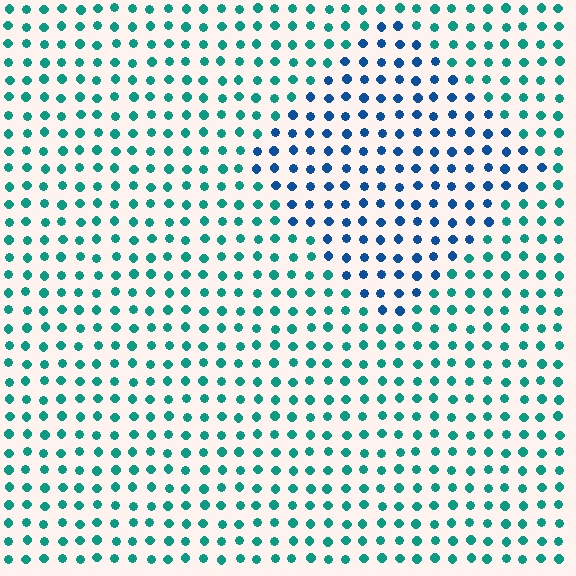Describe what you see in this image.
The image is filled with small teal elements in a uniform arrangement. A diamond-shaped region is visible where the elements are tinted to a slightly different hue, forming a subtle color boundary.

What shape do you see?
I see a diamond.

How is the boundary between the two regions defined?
The boundary is defined purely by a slight shift in hue (about 42 degrees). Spacing, size, and orientation are identical on both sides.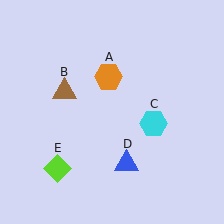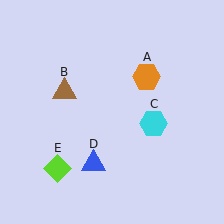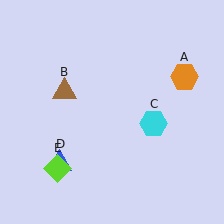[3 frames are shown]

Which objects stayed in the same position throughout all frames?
Brown triangle (object B) and cyan hexagon (object C) and lime diamond (object E) remained stationary.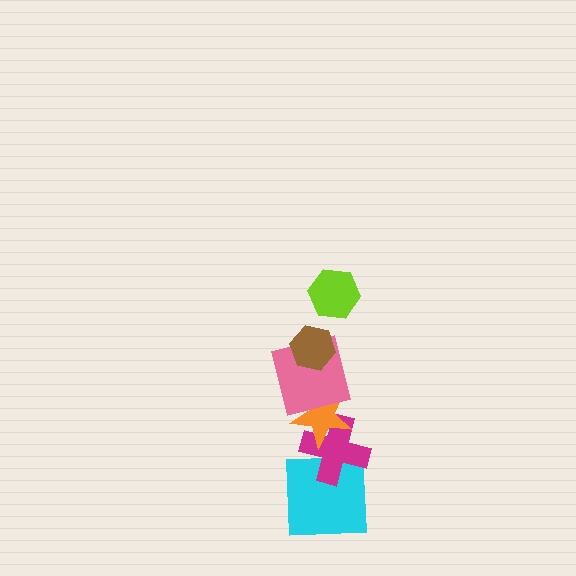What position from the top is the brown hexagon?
The brown hexagon is 2nd from the top.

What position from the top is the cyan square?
The cyan square is 6th from the top.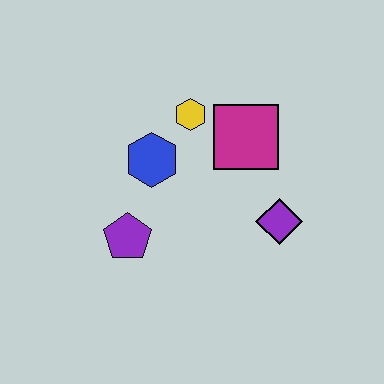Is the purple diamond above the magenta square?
No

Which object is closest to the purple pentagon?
The blue hexagon is closest to the purple pentagon.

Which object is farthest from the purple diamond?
The purple pentagon is farthest from the purple diamond.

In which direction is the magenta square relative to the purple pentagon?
The magenta square is to the right of the purple pentagon.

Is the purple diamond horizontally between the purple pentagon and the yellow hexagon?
No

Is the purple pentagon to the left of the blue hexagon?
Yes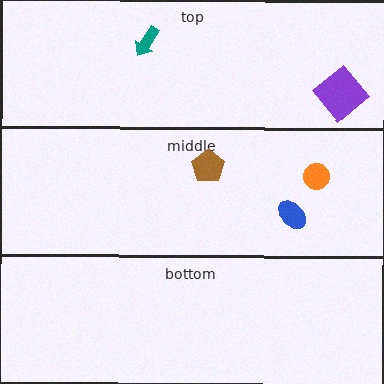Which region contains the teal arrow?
The top region.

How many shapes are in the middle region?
3.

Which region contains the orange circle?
The middle region.